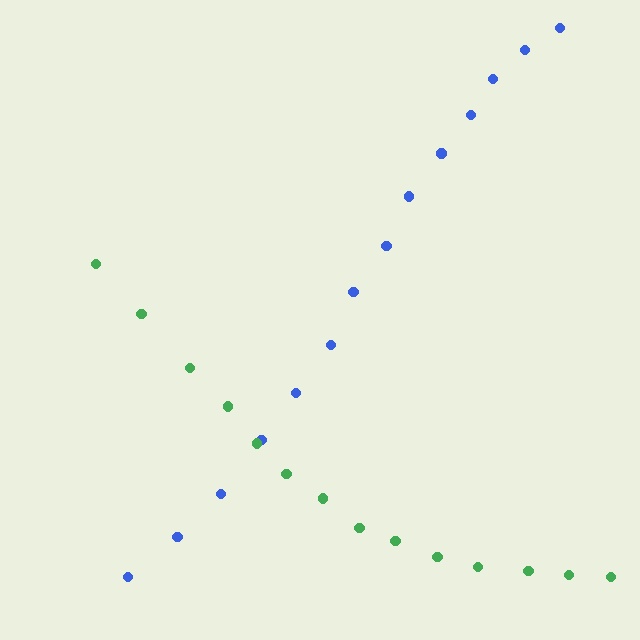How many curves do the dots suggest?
There are 2 distinct paths.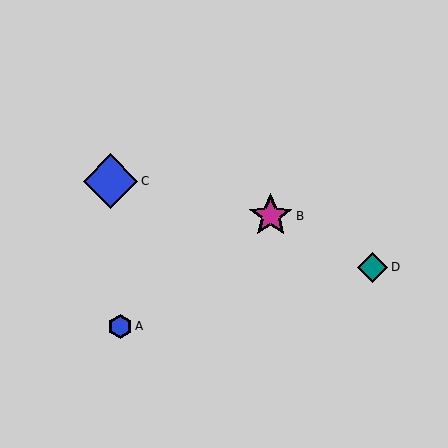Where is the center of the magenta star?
The center of the magenta star is at (271, 216).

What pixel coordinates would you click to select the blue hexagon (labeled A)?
Click at (120, 326) to select the blue hexagon A.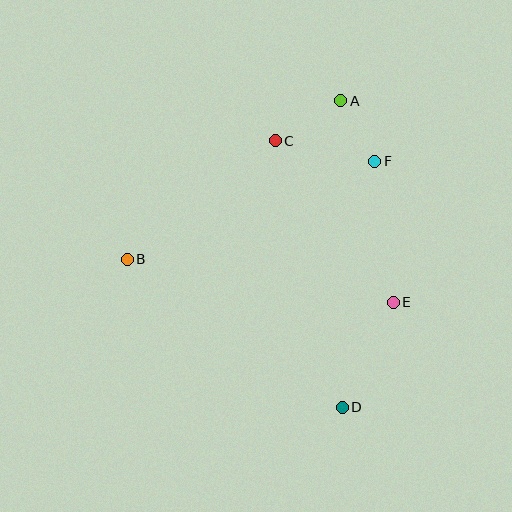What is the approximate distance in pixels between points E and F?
The distance between E and F is approximately 142 pixels.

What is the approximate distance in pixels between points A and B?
The distance between A and B is approximately 266 pixels.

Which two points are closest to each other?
Points A and F are closest to each other.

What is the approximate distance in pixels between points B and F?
The distance between B and F is approximately 266 pixels.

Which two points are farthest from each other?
Points A and D are farthest from each other.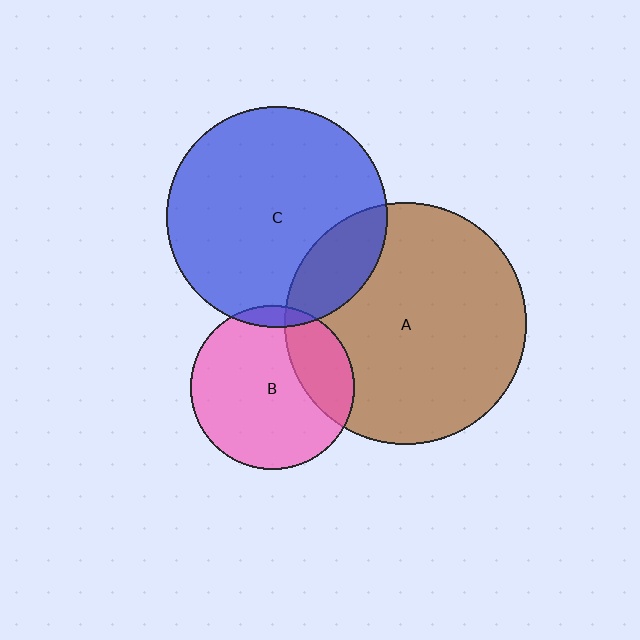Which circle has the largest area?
Circle A (brown).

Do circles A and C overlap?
Yes.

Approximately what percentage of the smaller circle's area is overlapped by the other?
Approximately 20%.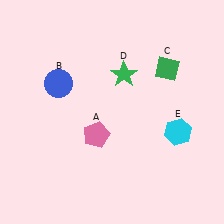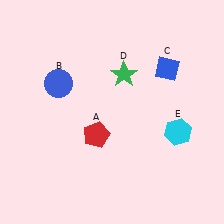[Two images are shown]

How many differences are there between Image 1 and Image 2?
There are 2 differences between the two images.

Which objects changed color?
A changed from pink to red. C changed from green to blue.